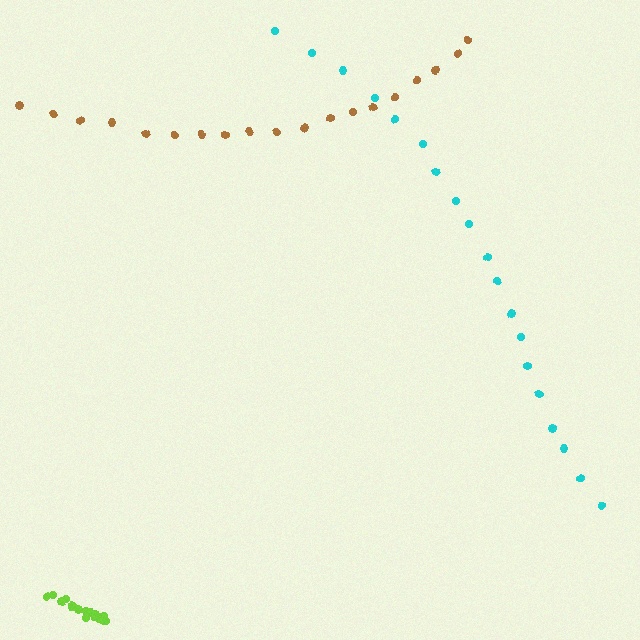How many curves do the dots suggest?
There are 3 distinct paths.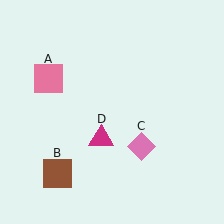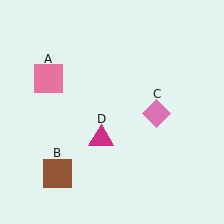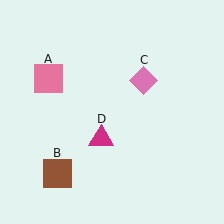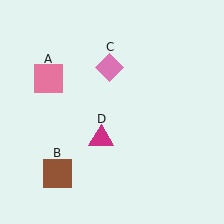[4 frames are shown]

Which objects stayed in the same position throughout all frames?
Pink square (object A) and brown square (object B) and magenta triangle (object D) remained stationary.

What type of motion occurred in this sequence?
The pink diamond (object C) rotated counterclockwise around the center of the scene.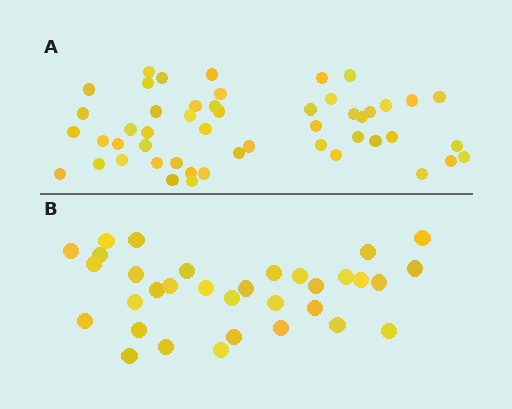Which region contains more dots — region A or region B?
Region A (the top region) has more dots.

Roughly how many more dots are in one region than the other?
Region A has approximately 15 more dots than region B.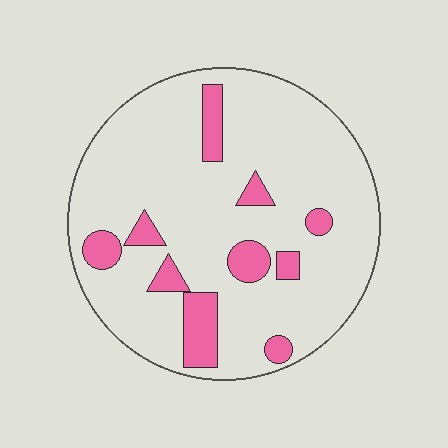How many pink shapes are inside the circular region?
10.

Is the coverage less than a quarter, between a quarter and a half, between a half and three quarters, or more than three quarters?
Less than a quarter.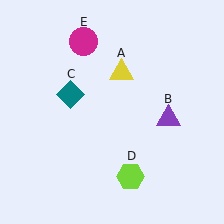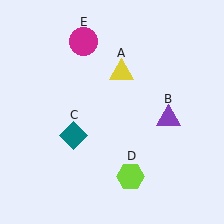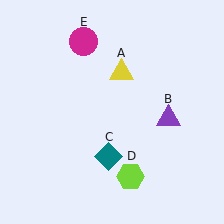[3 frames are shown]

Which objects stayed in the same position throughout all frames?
Yellow triangle (object A) and purple triangle (object B) and lime hexagon (object D) and magenta circle (object E) remained stationary.